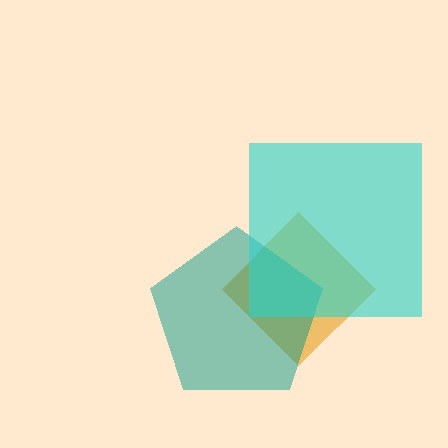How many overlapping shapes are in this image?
There are 3 overlapping shapes in the image.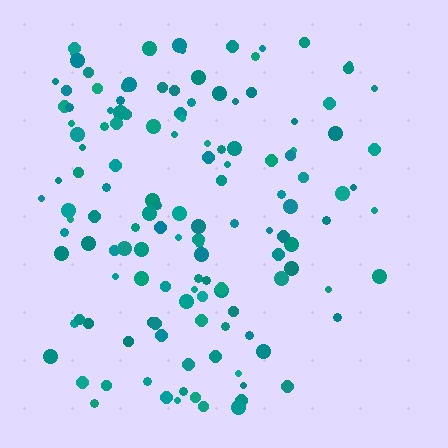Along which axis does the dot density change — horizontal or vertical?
Horizontal.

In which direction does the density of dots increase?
From right to left, with the left side densest.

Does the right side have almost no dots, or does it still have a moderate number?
Still a moderate number, just noticeably fewer than the left.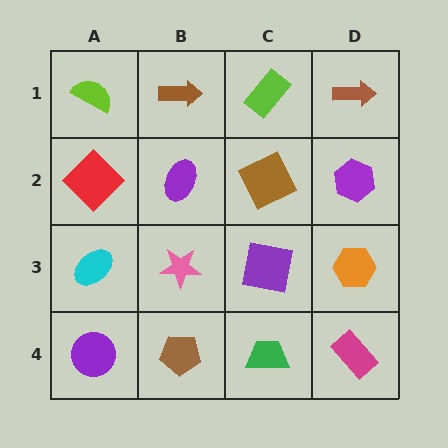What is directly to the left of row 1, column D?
A lime rectangle.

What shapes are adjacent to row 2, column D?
A brown arrow (row 1, column D), an orange hexagon (row 3, column D), a brown square (row 2, column C).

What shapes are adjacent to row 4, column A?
A cyan ellipse (row 3, column A), a brown pentagon (row 4, column B).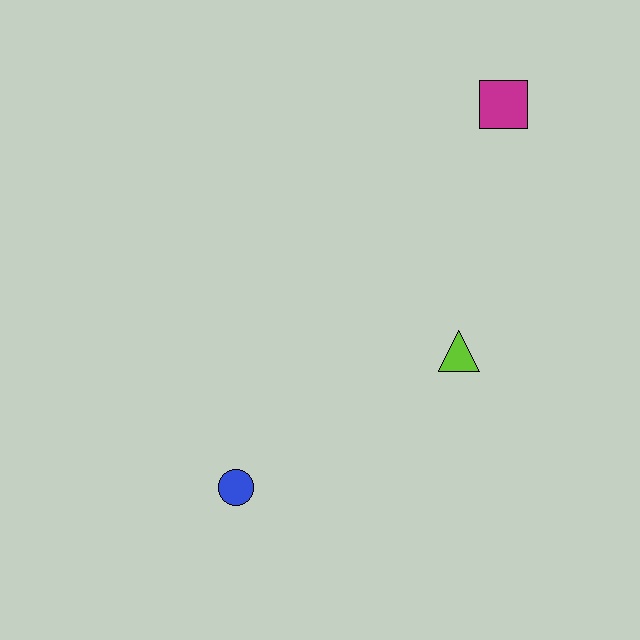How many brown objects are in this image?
There are no brown objects.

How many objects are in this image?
There are 3 objects.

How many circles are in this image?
There is 1 circle.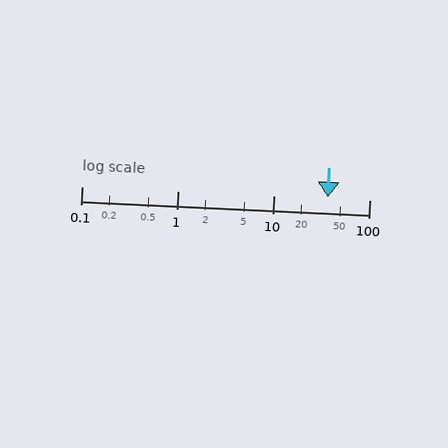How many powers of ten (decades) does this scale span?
The scale spans 3 decades, from 0.1 to 100.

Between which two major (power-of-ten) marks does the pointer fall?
The pointer is between 10 and 100.